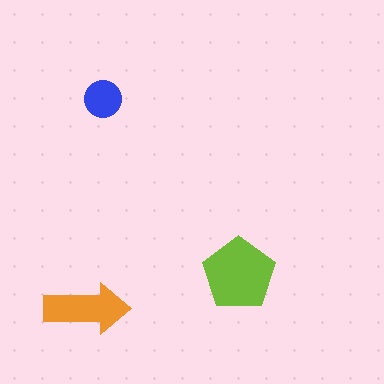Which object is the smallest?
The blue circle.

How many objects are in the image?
There are 3 objects in the image.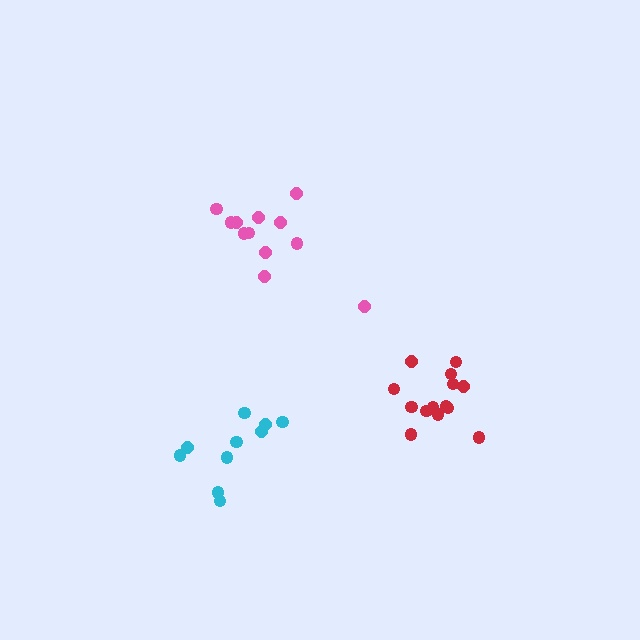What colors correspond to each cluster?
The clusters are colored: pink, cyan, red.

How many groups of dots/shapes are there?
There are 3 groups.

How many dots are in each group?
Group 1: 12 dots, Group 2: 10 dots, Group 3: 14 dots (36 total).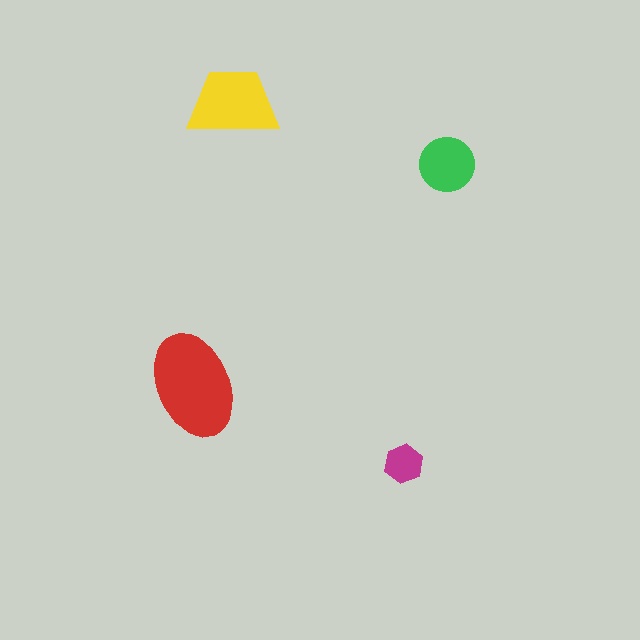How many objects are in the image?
There are 4 objects in the image.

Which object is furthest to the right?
The green circle is rightmost.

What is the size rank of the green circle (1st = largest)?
3rd.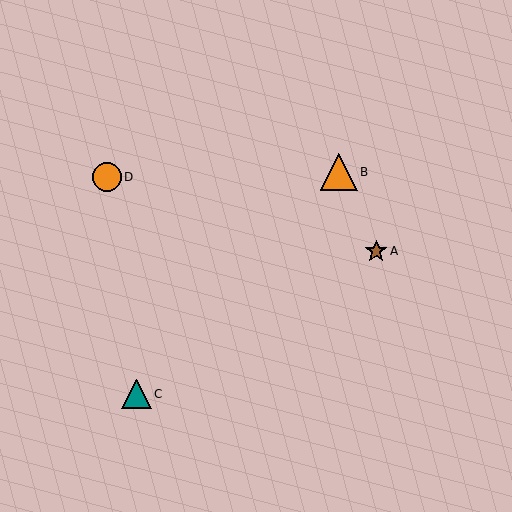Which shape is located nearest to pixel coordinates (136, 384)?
The teal triangle (labeled C) at (137, 394) is nearest to that location.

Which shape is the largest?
The orange triangle (labeled B) is the largest.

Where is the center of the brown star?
The center of the brown star is at (376, 251).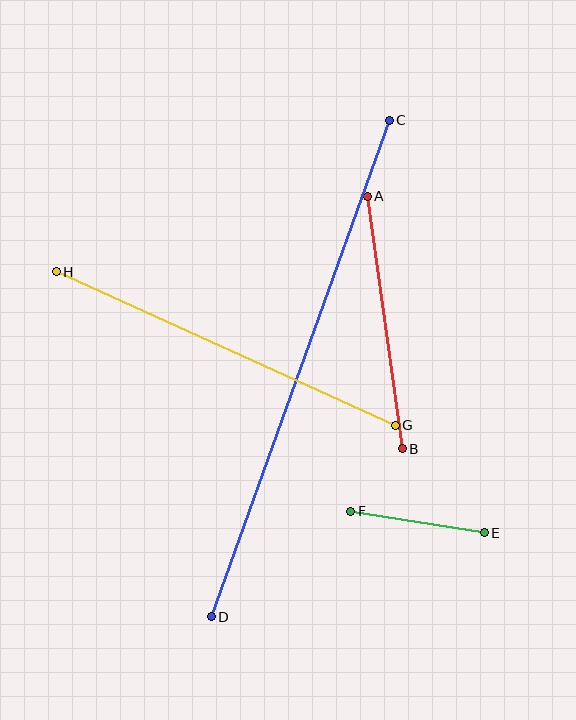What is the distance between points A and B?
The distance is approximately 255 pixels.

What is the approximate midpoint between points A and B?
The midpoint is at approximately (385, 322) pixels.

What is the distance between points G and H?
The distance is approximately 372 pixels.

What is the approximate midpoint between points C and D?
The midpoint is at approximately (300, 369) pixels.